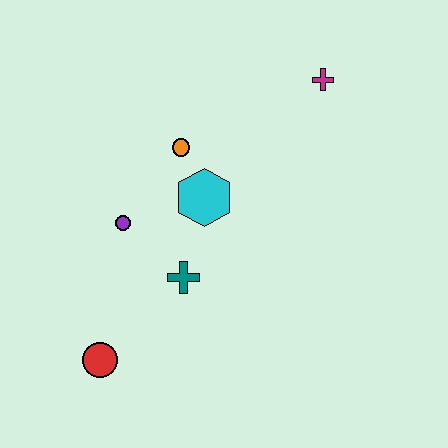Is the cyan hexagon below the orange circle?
Yes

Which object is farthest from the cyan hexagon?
The red circle is farthest from the cyan hexagon.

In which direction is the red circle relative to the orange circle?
The red circle is below the orange circle.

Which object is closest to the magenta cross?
The orange circle is closest to the magenta cross.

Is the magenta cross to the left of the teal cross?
No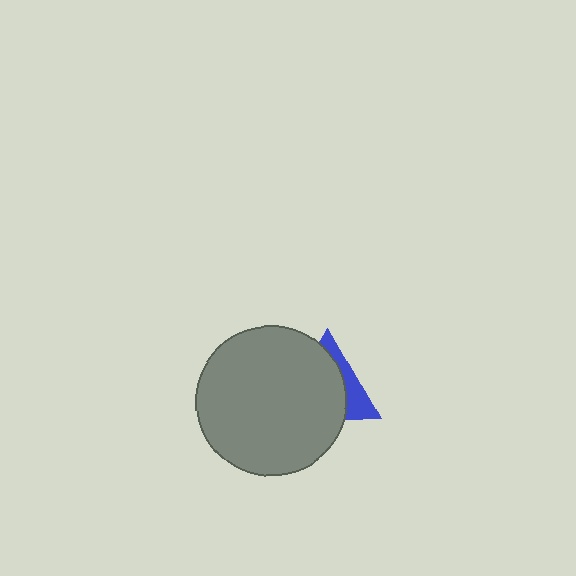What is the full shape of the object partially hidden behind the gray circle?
The partially hidden object is a blue triangle.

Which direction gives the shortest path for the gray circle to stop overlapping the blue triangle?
Moving left gives the shortest separation.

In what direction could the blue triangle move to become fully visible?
The blue triangle could move right. That would shift it out from behind the gray circle entirely.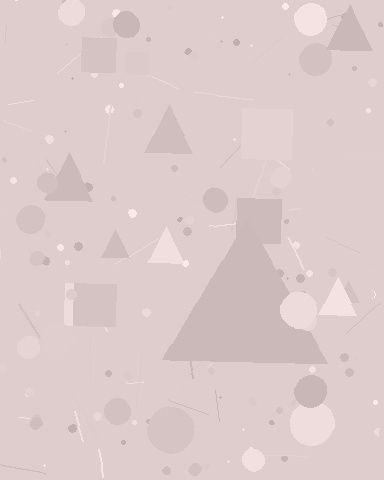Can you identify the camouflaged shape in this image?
The camouflaged shape is a triangle.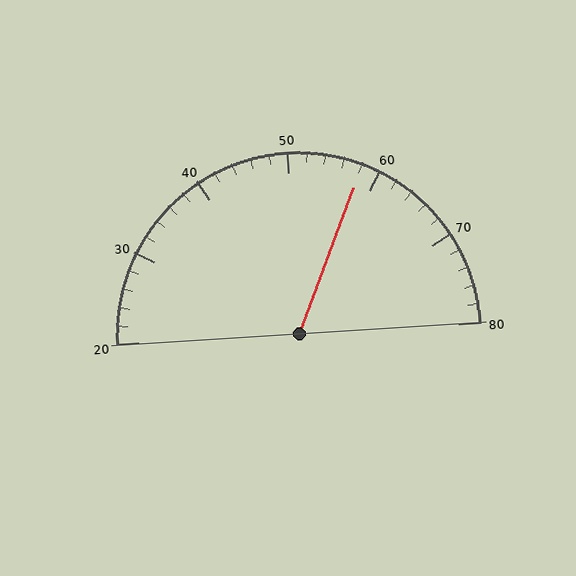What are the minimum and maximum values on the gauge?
The gauge ranges from 20 to 80.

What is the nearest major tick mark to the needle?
The nearest major tick mark is 60.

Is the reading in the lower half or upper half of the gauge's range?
The reading is in the upper half of the range (20 to 80).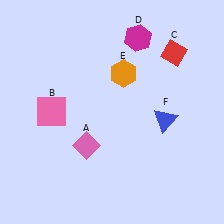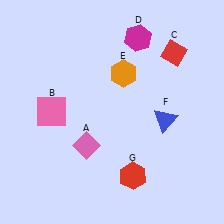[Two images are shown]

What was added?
A red hexagon (G) was added in Image 2.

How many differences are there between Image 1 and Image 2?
There is 1 difference between the two images.